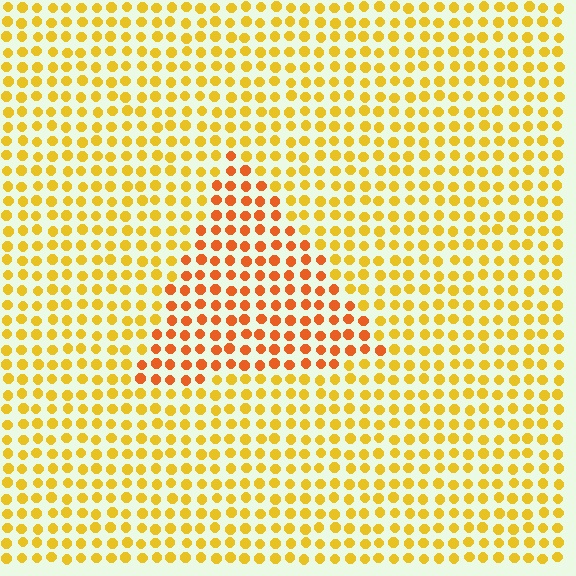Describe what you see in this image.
The image is filled with small yellow elements in a uniform arrangement. A triangle-shaped region is visible where the elements are tinted to a slightly different hue, forming a subtle color boundary.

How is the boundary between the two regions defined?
The boundary is defined purely by a slight shift in hue (about 30 degrees). Spacing, size, and orientation are identical on both sides.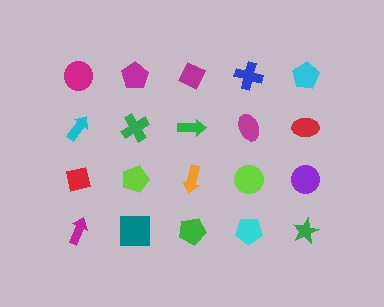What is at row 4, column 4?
A cyan pentagon.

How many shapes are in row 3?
5 shapes.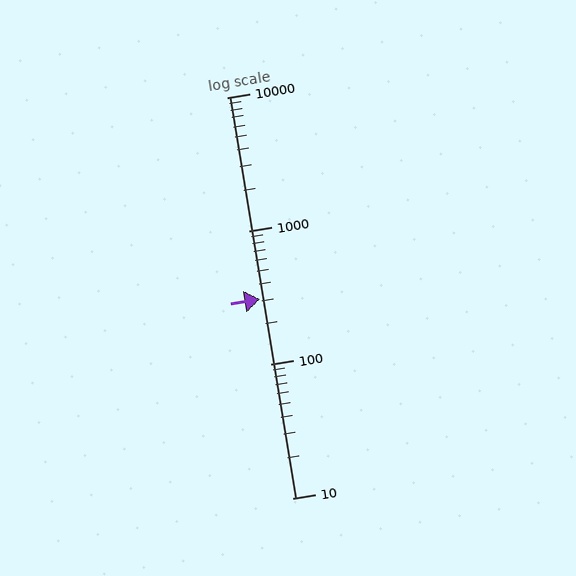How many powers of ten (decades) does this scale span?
The scale spans 3 decades, from 10 to 10000.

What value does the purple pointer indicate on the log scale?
The pointer indicates approximately 310.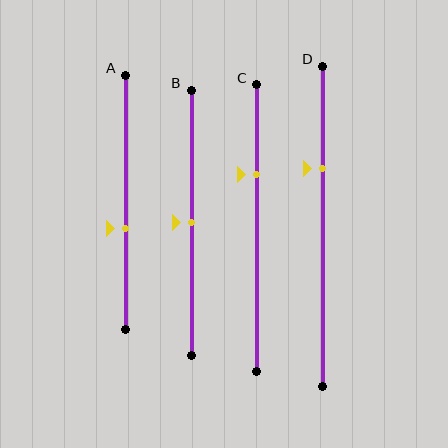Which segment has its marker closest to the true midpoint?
Segment B has its marker closest to the true midpoint.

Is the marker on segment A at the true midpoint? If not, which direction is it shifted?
No, the marker on segment A is shifted downward by about 10% of the segment length.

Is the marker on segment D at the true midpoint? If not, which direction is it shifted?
No, the marker on segment D is shifted upward by about 18% of the segment length.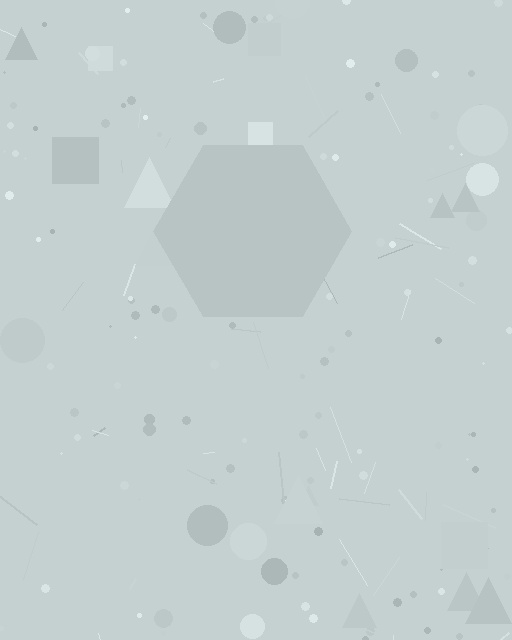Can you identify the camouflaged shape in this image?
The camouflaged shape is a hexagon.